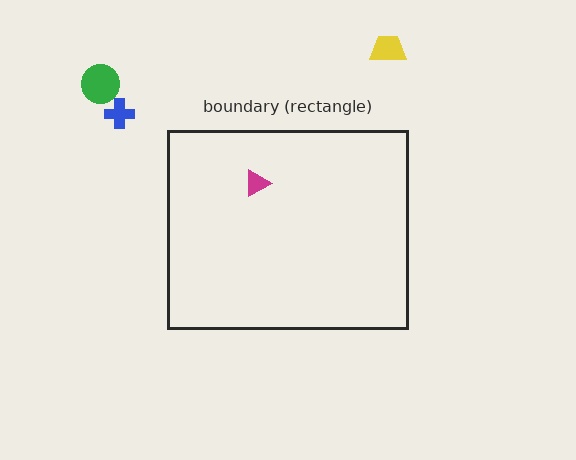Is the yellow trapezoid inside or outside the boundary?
Outside.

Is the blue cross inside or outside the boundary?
Outside.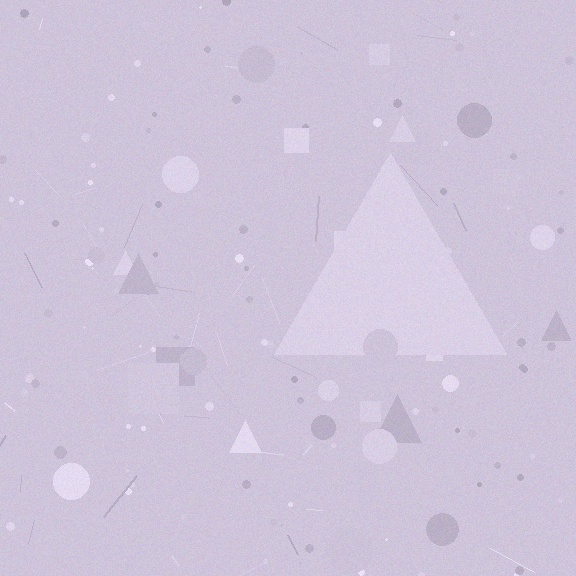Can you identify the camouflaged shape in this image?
The camouflaged shape is a triangle.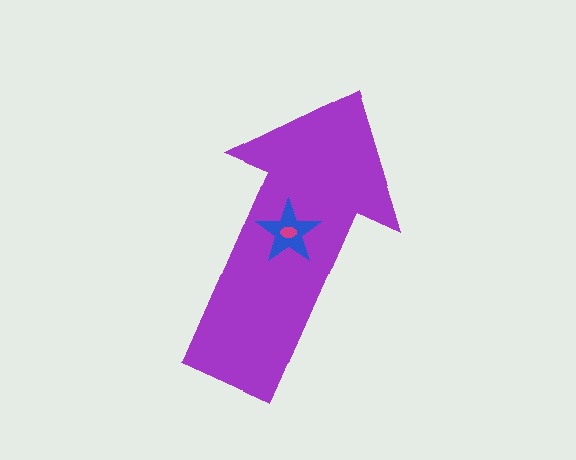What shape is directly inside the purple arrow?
The blue star.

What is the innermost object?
The magenta ellipse.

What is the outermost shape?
The purple arrow.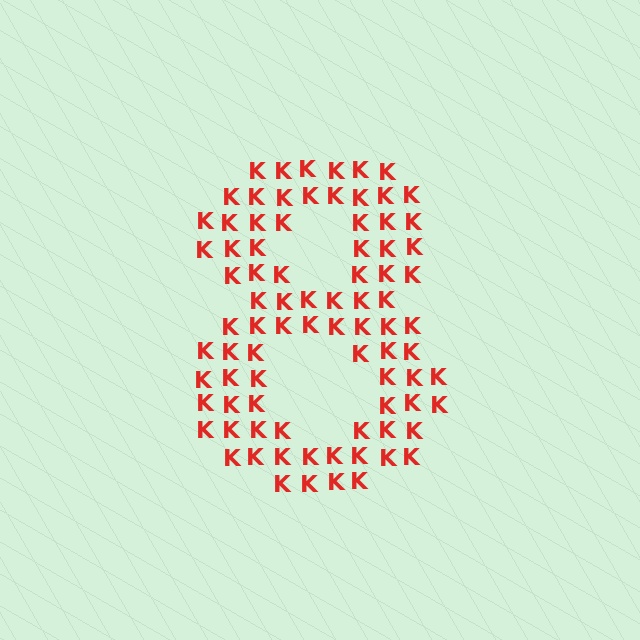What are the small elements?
The small elements are letter K's.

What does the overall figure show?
The overall figure shows the digit 8.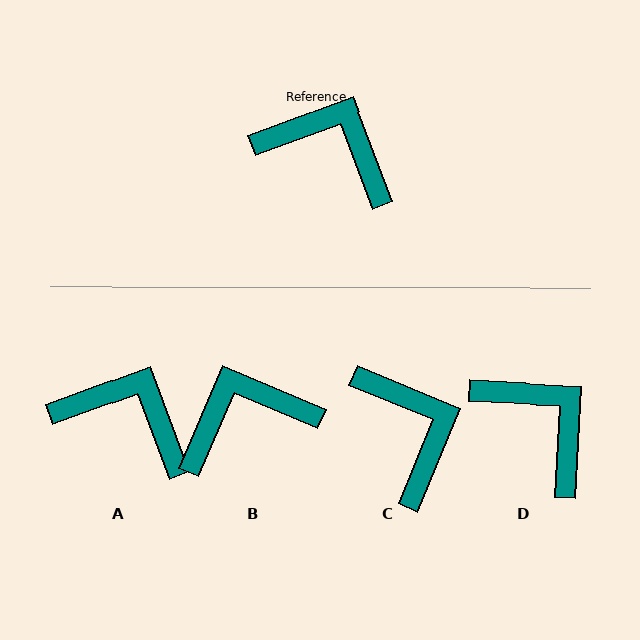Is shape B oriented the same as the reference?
No, it is off by about 46 degrees.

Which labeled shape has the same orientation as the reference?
A.